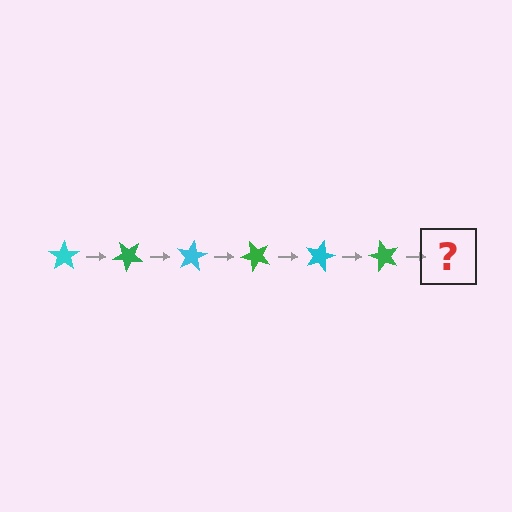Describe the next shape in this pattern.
It should be a cyan star, rotated 240 degrees from the start.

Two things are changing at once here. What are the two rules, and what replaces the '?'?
The two rules are that it rotates 40 degrees each step and the color cycles through cyan and green. The '?' should be a cyan star, rotated 240 degrees from the start.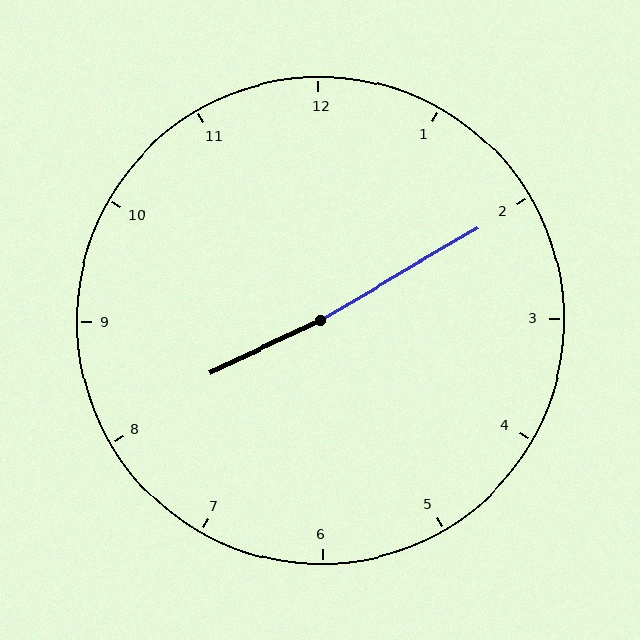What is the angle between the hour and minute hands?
Approximately 175 degrees.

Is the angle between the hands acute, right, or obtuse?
It is obtuse.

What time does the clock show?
8:10.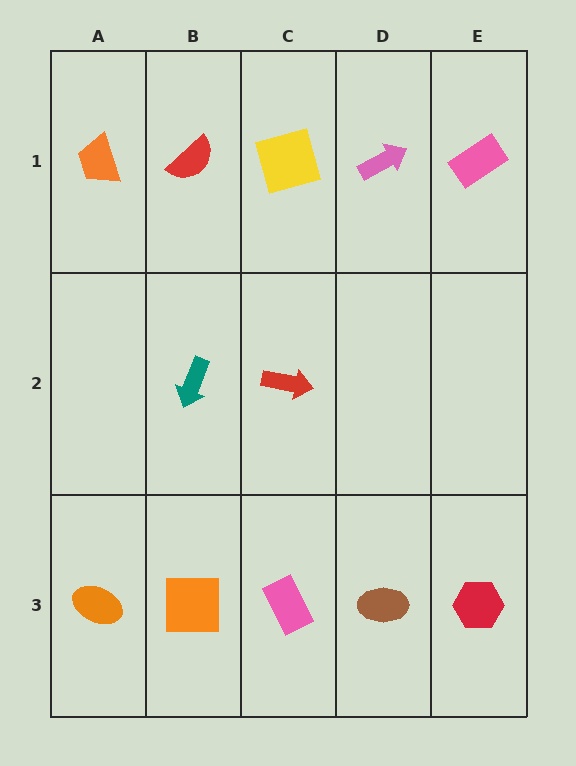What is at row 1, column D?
A pink arrow.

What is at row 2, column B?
A teal arrow.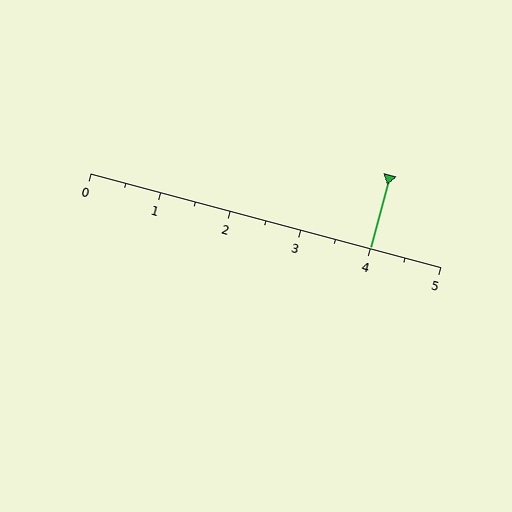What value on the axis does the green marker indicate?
The marker indicates approximately 4.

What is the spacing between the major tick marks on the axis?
The major ticks are spaced 1 apart.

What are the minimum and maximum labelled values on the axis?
The axis runs from 0 to 5.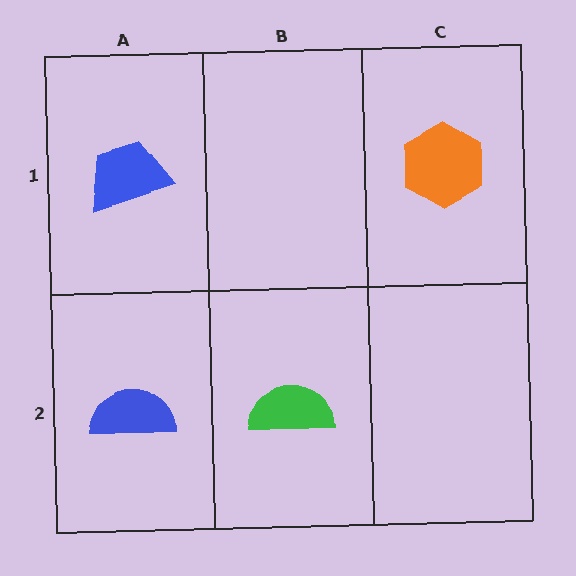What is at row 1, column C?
An orange hexagon.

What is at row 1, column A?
A blue trapezoid.